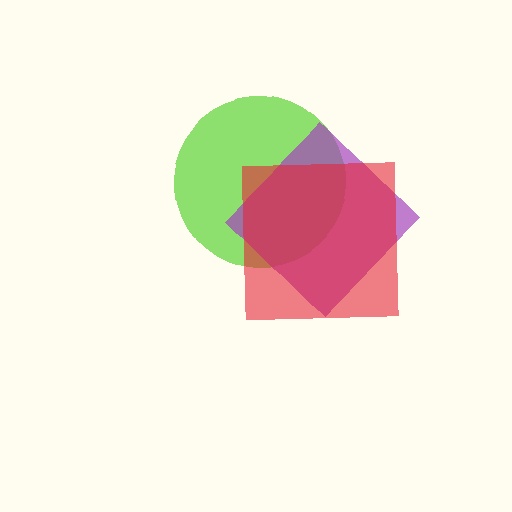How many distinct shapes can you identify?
There are 3 distinct shapes: a lime circle, a purple diamond, a red square.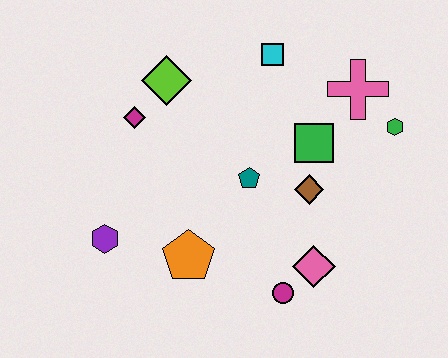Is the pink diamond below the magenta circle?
No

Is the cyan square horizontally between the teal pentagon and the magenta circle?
Yes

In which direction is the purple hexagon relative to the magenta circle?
The purple hexagon is to the left of the magenta circle.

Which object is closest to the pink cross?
The green hexagon is closest to the pink cross.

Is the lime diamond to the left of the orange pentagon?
Yes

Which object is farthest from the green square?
The purple hexagon is farthest from the green square.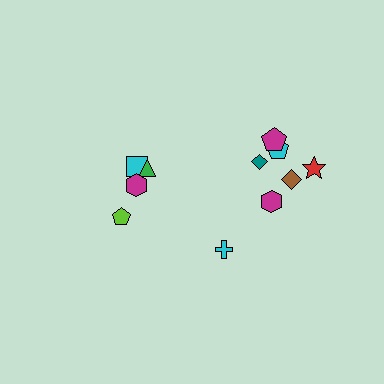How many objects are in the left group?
There are 4 objects.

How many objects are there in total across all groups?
There are 11 objects.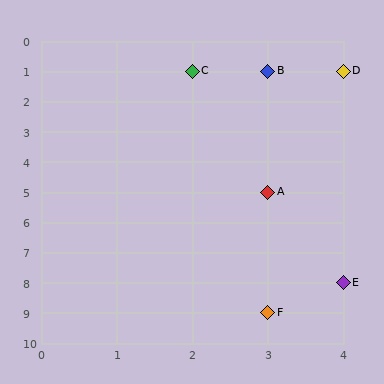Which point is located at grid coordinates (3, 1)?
Point B is at (3, 1).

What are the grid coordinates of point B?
Point B is at grid coordinates (3, 1).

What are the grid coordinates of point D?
Point D is at grid coordinates (4, 1).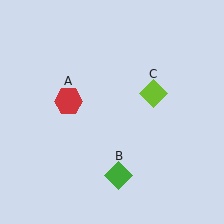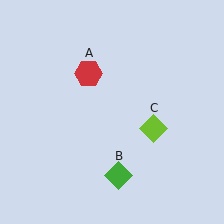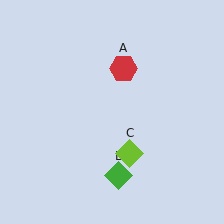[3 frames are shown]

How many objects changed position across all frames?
2 objects changed position: red hexagon (object A), lime diamond (object C).